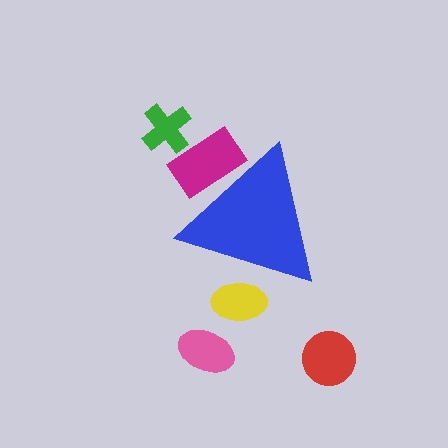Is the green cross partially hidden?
No, the green cross is fully visible.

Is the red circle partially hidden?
No, the red circle is fully visible.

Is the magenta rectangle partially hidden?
Yes, the magenta rectangle is partially hidden behind the blue triangle.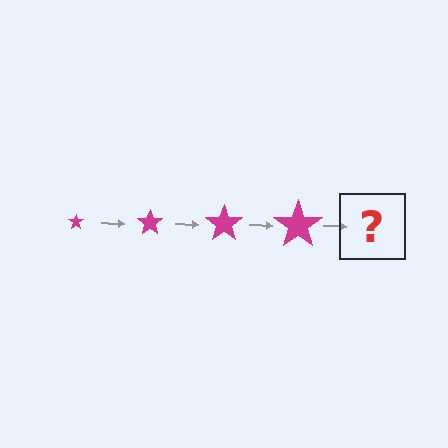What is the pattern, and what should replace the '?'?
The pattern is that the star gets progressively larger each step. The '?' should be a magenta star, larger than the previous one.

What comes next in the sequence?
The next element should be a magenta star, larger than the previous one.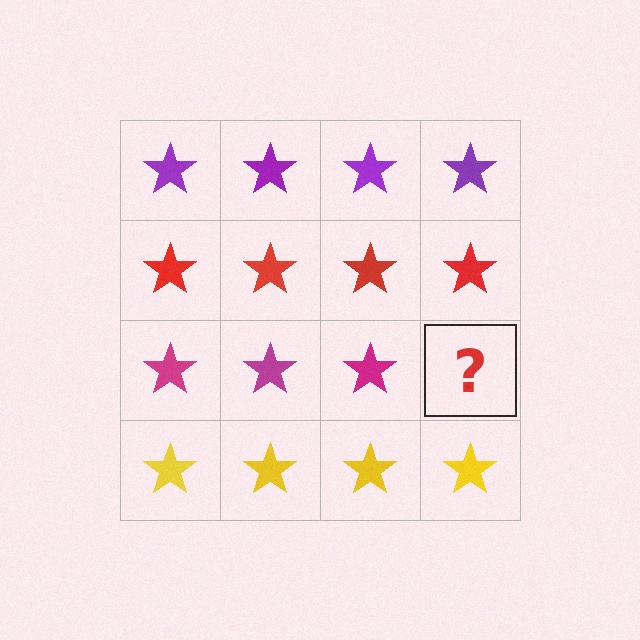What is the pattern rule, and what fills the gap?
The rule is that each row has a consistent color. The gap should be filled with a magenta star.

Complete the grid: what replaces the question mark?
The question mark should be replaced with a magenta star.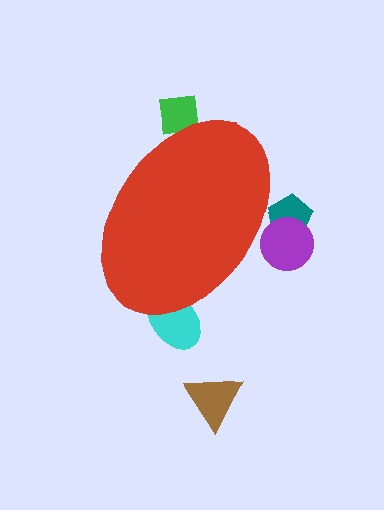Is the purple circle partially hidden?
Yes, the purple circle is partially hidden behind the red ellipse.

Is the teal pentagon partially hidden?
Yes, the teal pentagon is partially hidden behind the red ellipse.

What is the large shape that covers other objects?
A red ellipse.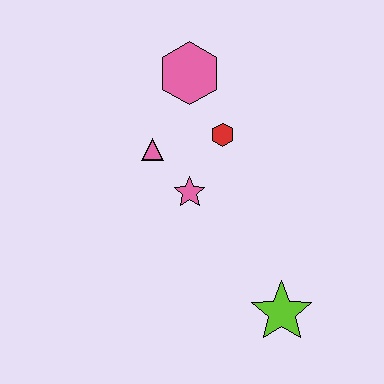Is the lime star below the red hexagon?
Yes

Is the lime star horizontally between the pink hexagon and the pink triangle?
No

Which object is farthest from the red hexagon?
The lime star is farthest from the red hexagon.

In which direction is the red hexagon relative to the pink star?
The red hexagon is above the pink star.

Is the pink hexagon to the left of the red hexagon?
Yes